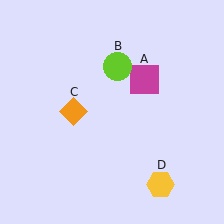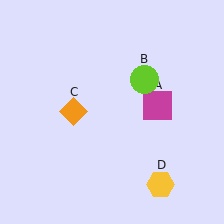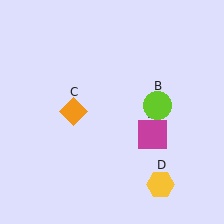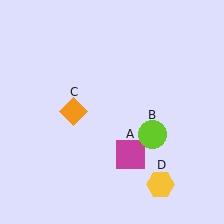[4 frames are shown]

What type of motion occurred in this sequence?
The magenta square (object A), lime circle (object B) rotated clockwise around the center of the scene.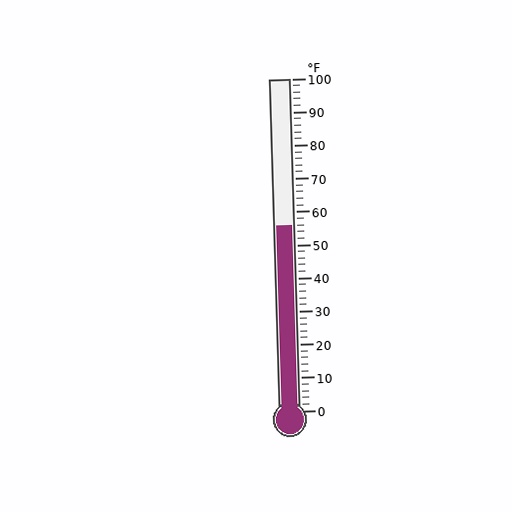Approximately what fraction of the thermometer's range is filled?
The thermometer is filled to approximately 55% of its range.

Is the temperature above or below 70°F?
The temperature is below 70°F.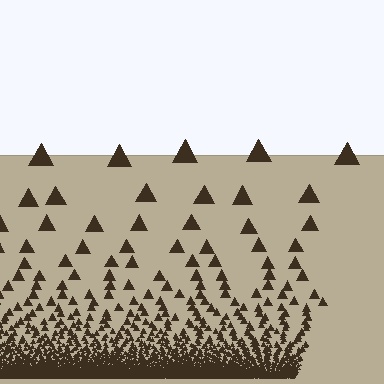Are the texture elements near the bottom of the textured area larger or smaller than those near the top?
Smaller. The gradient is inverted — elements near the bottom are smaller and denser.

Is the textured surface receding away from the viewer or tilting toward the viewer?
The surface appears to tilt toward the viewer. Texture elements get larger and sparser toward the top.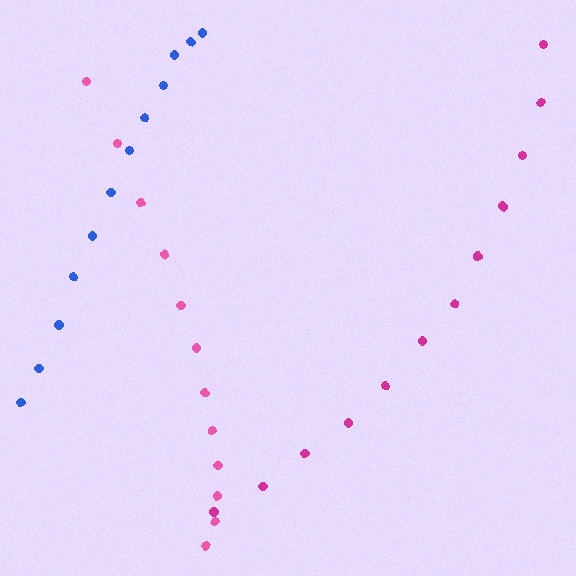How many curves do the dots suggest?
There are 3 distinct paths.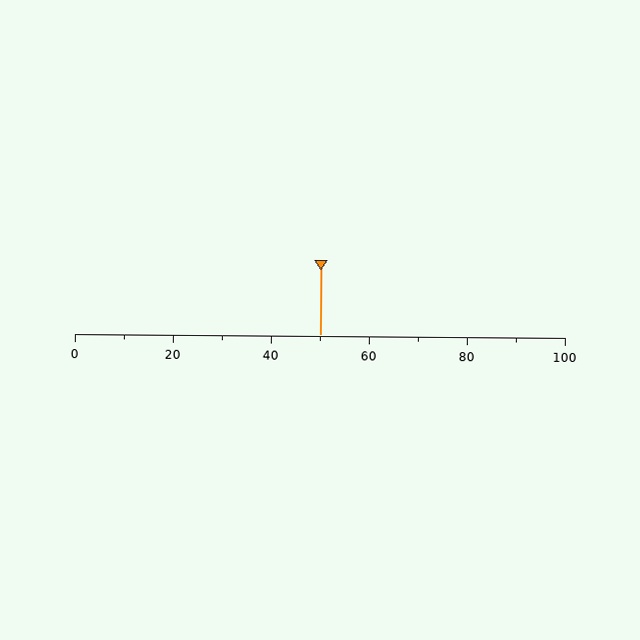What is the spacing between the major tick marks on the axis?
The major ticks are spaced 20 apart.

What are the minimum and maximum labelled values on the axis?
The axis runs from 0 to 100.